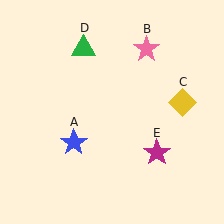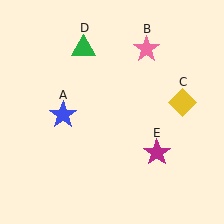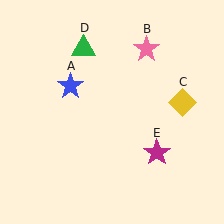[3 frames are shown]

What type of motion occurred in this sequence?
The blue star (object A) rotated clockwise around the center of the scene.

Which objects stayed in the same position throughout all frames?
Pink star (object B) and yellow diamond (object C) and green triangle (object D) and magenta star (object E) remained stationary.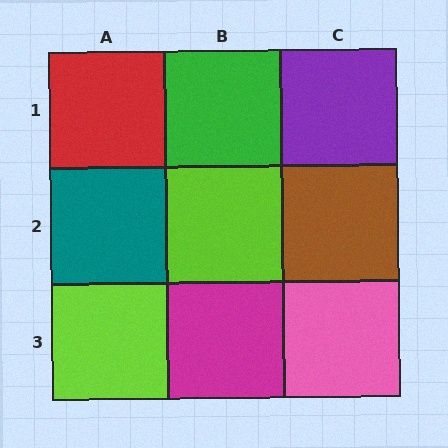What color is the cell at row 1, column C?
Purple.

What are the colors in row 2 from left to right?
Teal, lime, brown.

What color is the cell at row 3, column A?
Lime.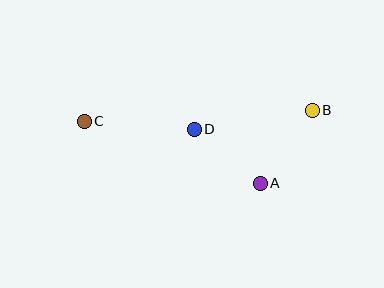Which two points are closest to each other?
Points A and D are closest to each other.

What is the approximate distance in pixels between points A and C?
The distance between A and C is approximately 187 pixels.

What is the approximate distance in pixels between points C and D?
The distance between C and D is approximately 110 pixels.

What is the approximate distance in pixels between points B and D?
The distance between B and D is approximately 120 pixels.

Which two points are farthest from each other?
Points B and C are farthest from each other.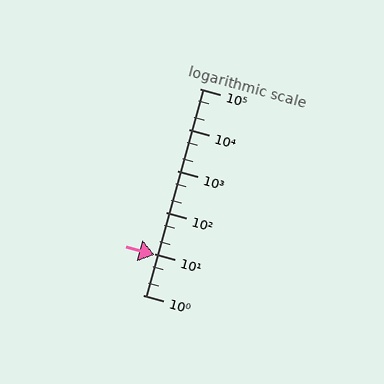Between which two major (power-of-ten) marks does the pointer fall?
The pointer is between 1 and 10.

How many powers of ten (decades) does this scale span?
The scale spans 5 decades, from 1 to 100000.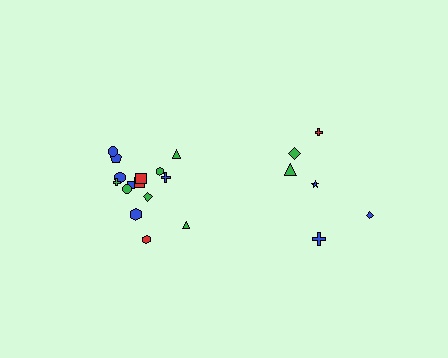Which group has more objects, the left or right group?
The left group.